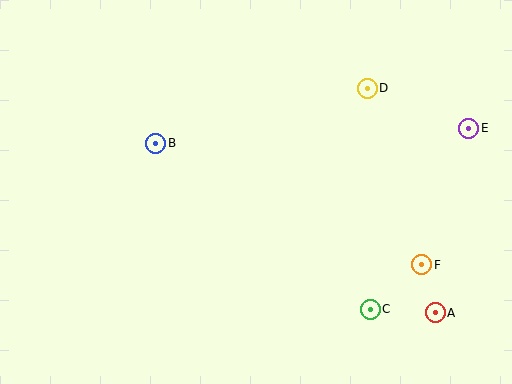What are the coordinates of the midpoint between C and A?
The midpoint between C and A is at (403, 311).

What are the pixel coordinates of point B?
Point B is at (156, 143).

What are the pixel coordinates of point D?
Point D is at (367, 88).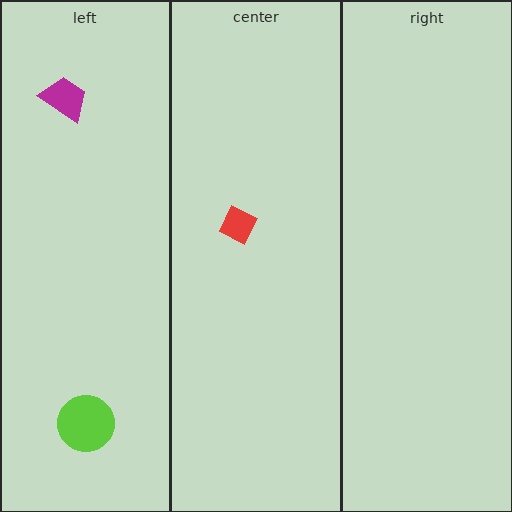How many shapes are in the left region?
2.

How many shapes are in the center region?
1.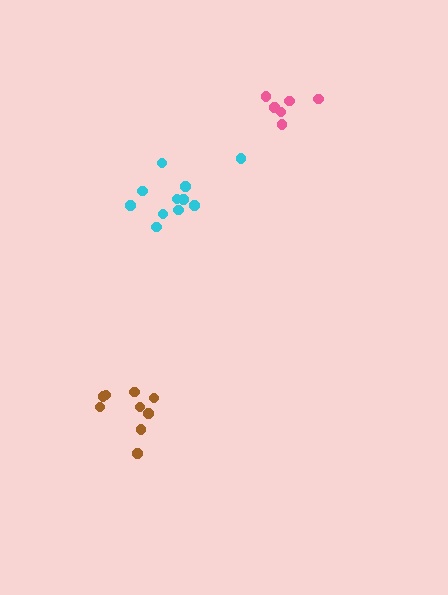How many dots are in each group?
Group 1: 11 dots, Group 2: 6 dots, Group 3: 9 dots (26 total).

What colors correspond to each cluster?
The clusters are colored: cyan, pink, brown.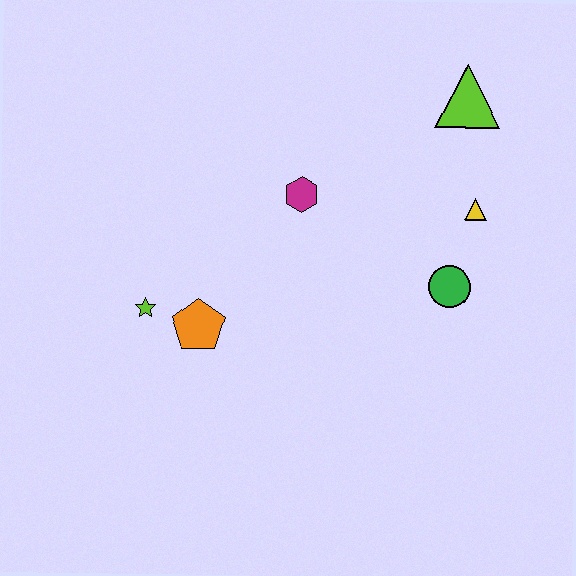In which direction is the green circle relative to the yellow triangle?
The green circle is below the yellow triangle.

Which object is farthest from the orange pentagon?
The lime triangle is farthest from the orange pentagon.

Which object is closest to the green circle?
The yellow triangle is closest to the green circle.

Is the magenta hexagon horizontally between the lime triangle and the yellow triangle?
No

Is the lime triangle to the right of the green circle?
Yes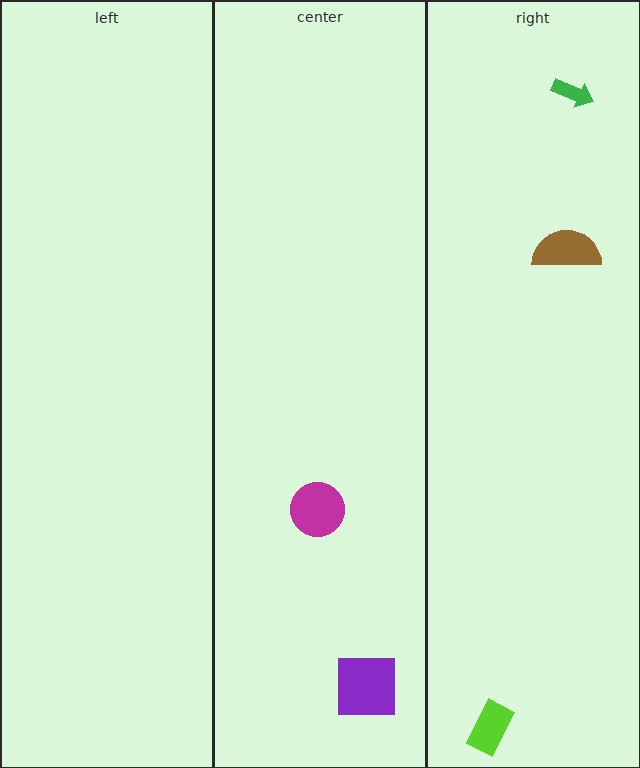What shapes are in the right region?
The green arrow, the lime rectangle, the brown semicircle.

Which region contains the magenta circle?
The center region.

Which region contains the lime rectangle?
The right region.